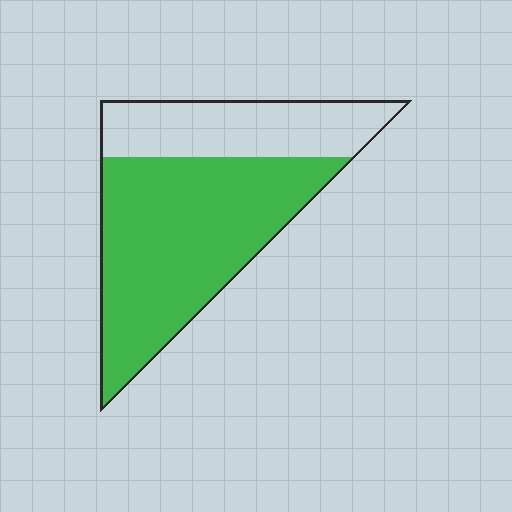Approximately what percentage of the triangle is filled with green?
Approximately 65%.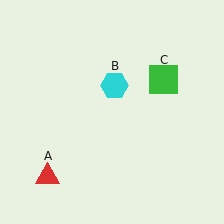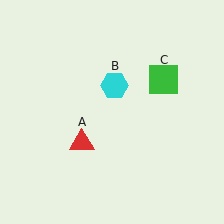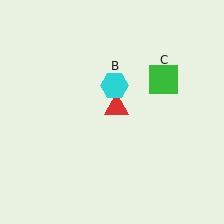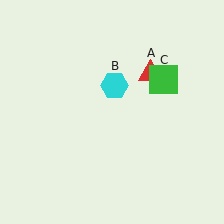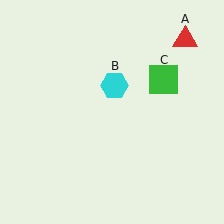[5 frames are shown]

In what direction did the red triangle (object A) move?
The red triangle (object A) moved up and to the right.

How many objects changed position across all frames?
1 object changed position: red triangle (object A).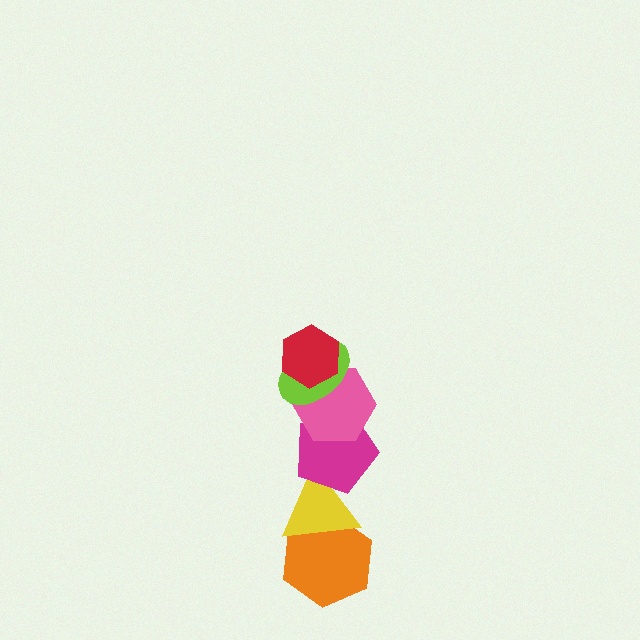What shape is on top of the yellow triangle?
The magenta pentagon is on top of the yellow triangle.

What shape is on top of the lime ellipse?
The red hexagon is on top of the lime ellipse.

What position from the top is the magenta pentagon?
The magenta pentagon is 4th from the top.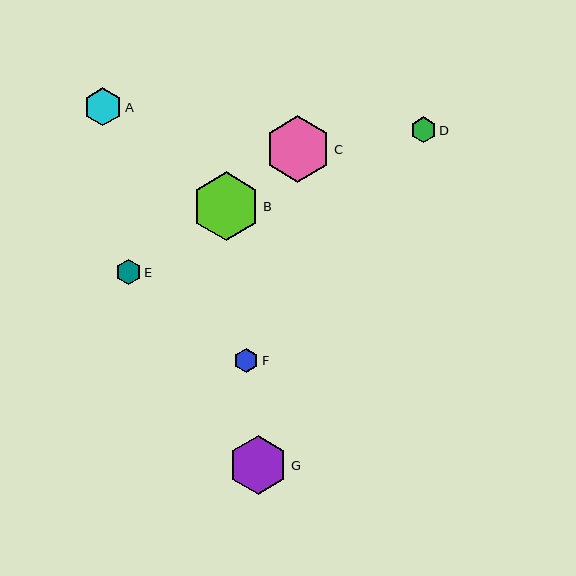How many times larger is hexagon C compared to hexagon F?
Hexagon C is approximately 2.7 times the size of hexagon F.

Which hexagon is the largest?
Hexagon B is the largest with a size of approximately 68 pixels.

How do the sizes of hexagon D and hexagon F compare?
Hexagon D and hexagon F are approximately the same size.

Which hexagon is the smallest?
Hexagon F is the smallest with a size of approximately 25 pixels.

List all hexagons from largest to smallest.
From largest to smallest: B, C, G, A, D, E, F.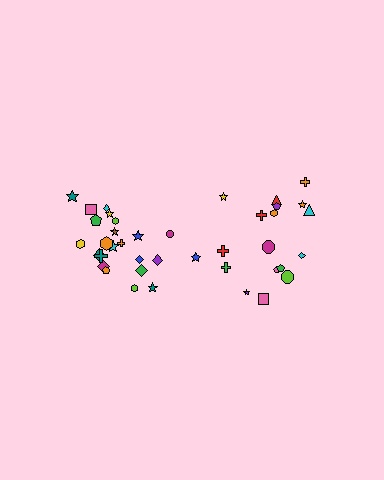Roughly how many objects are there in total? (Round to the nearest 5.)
Roughly 40 objects in total.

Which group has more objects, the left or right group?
The left group.